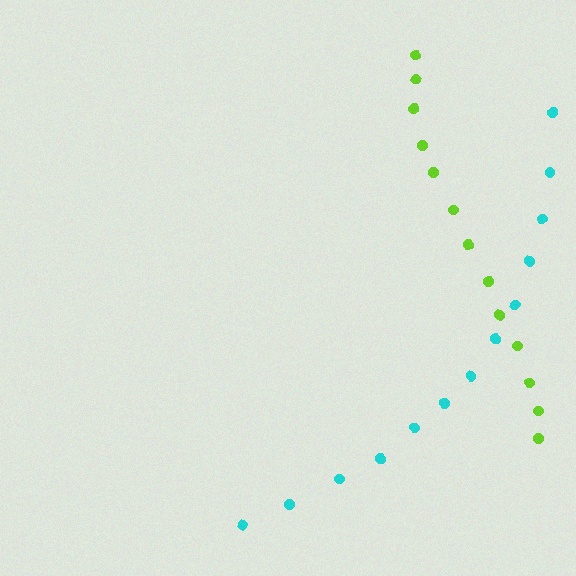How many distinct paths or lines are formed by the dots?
There are 2 distinct paths.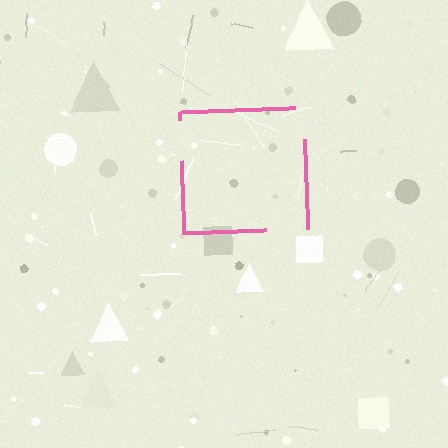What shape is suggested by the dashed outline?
The dashed outline suggests a square.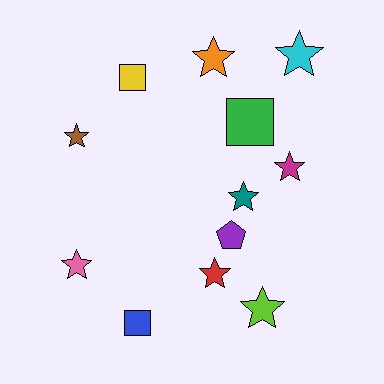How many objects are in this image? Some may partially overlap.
There are 12 objects.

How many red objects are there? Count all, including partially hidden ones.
There is 1 red object.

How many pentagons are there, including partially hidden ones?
There is 1 pentagon.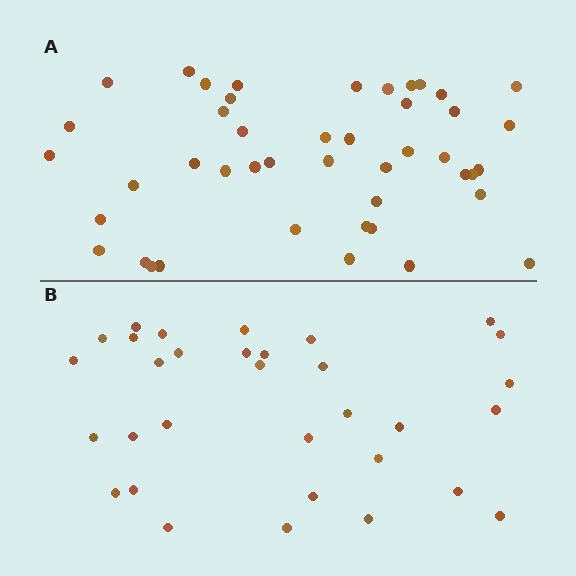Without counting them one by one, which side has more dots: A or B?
Region A (the top region) has more dots.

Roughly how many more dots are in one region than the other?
Region A has approximately 15 more dots than region B.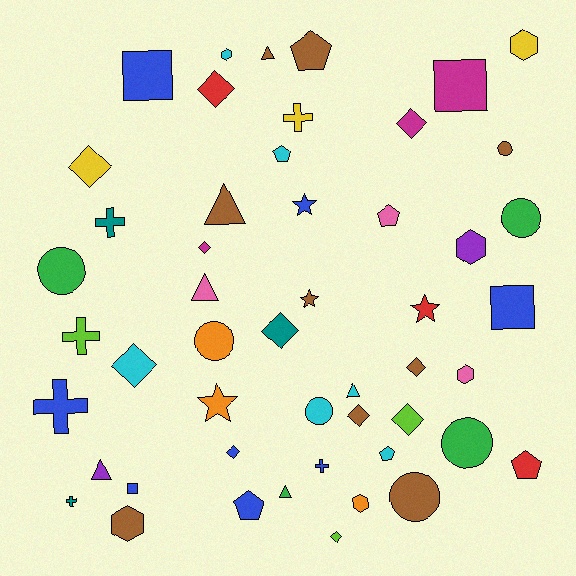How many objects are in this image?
There are 50 objects.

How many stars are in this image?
There are 4 stars.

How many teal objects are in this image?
There are 3 teal objects.